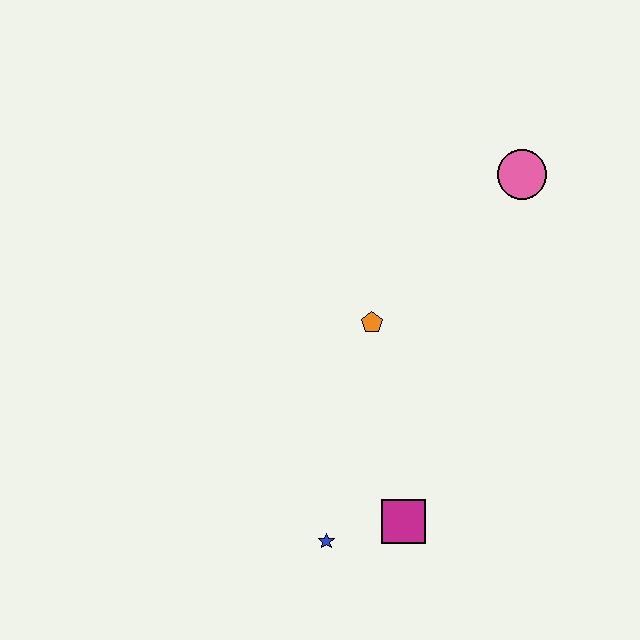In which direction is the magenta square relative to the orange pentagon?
The magenta square is below the orange pentagon.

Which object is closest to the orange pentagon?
The magenta square is closest to the orange pentagon.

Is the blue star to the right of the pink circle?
No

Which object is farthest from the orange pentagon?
The blue star is farthest from the orange pentagon.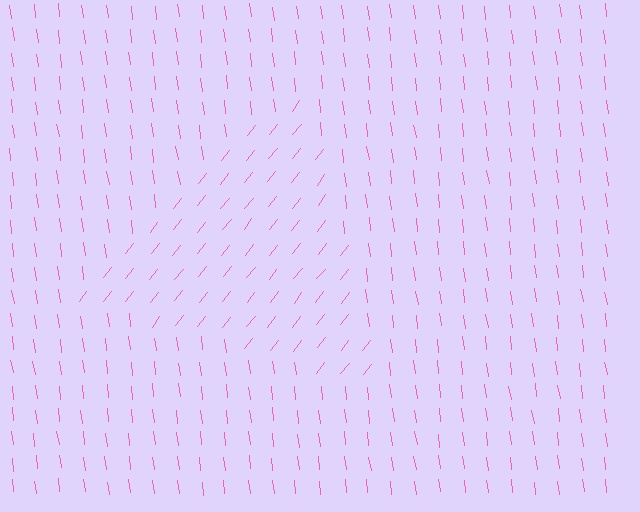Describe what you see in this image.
The image is filled with small pink line segments. A triangle region in the image has lines oriented differently from the surrounding lines, creating a visible texture boundary.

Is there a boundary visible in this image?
Yes, there is a texture boundary formed by a change in line orientation.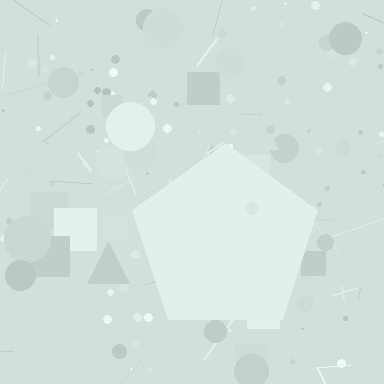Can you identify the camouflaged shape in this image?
The camouflaged shape is a pentagon.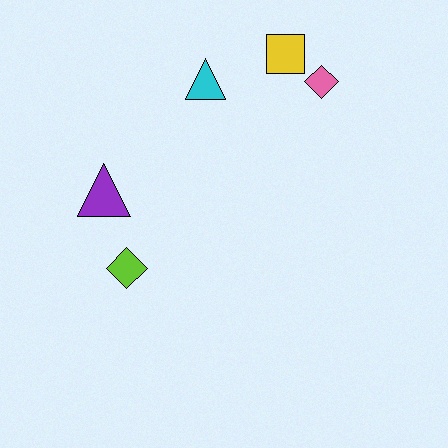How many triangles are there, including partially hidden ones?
There are 2 triangles.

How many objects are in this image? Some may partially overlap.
There are 5 objects.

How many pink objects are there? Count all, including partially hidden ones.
There is 1 pink object.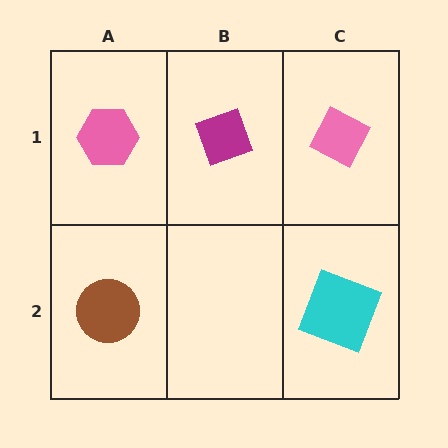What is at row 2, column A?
A brown circle.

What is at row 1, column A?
A pink hexagon.